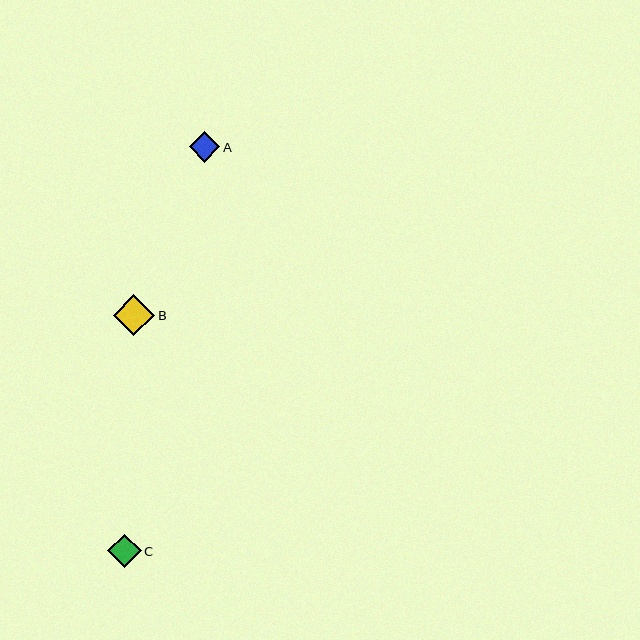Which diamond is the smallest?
Diamond A is the smallest with a size of approximately 31 pixels.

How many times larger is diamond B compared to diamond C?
Diamond B is approximately 1.2 times the size of diamond C.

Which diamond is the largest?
Diamond B is the largest with a size of approximately 41 pixels.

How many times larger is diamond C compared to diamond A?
Diamond C is approximately 1.1 times the size of diamond A.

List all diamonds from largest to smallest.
From largest to smallest: B, C, A.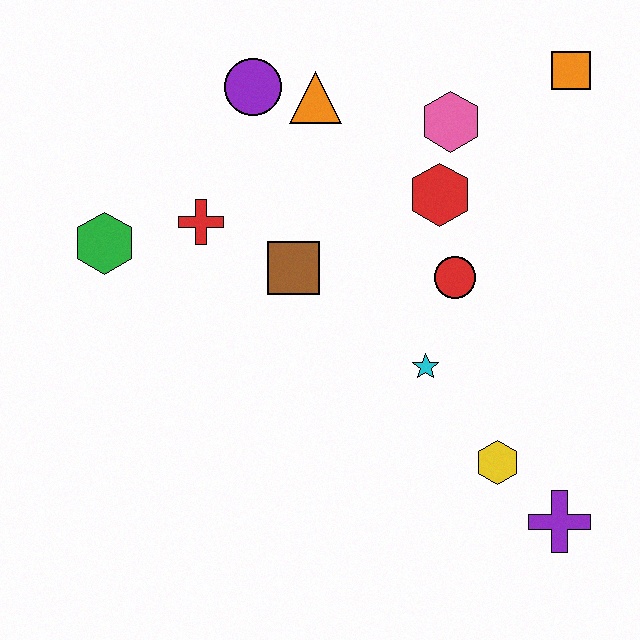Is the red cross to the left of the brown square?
Yes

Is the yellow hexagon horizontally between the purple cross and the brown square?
Yes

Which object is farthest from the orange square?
The green hexagon is farthest from the orange square.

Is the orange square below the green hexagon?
No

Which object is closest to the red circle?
The red hexagon is closest to the red circle.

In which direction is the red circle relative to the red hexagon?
The red circle is below the red hexagon.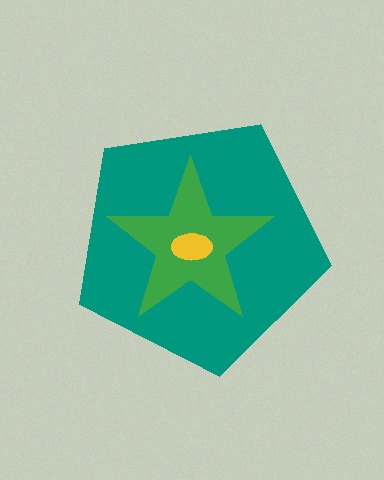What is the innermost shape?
The yellow ellipse.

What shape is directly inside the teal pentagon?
The green star.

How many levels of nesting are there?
3.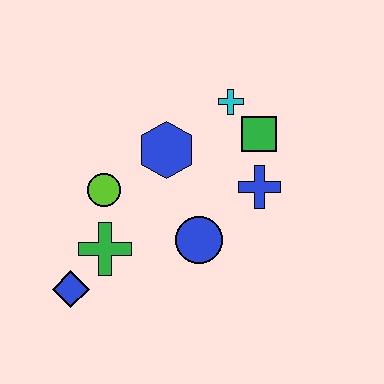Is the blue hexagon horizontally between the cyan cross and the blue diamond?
Yes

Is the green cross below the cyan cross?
Yes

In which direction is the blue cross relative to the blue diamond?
The blue cross is to the right of the blue diamond.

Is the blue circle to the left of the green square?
Yes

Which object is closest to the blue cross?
The green square is closest to the blue cross.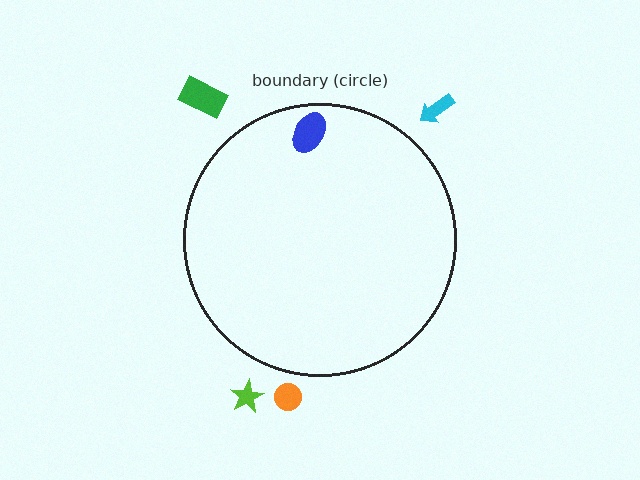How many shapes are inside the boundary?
1 inside, 4 outside.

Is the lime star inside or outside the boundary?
Outside.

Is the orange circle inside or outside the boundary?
Outside.